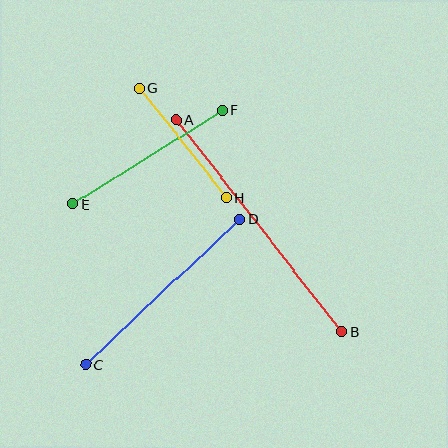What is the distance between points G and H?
The distance is approximately 140 pixels.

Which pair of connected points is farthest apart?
Points A and B are farthest apart.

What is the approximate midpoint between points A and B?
The midpoint is at approximately (259, 226) pixels.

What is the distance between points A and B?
The distance is approximately 269 pixels.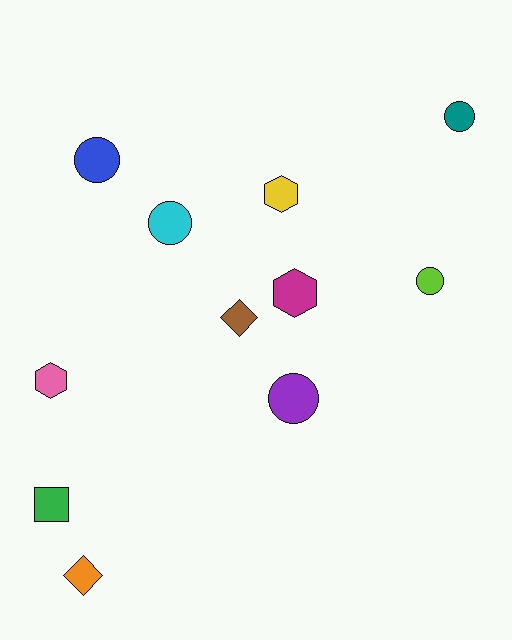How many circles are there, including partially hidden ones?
There are 5 circles.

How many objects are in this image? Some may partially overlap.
There are 11 objects.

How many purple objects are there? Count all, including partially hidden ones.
There is 1 purple object.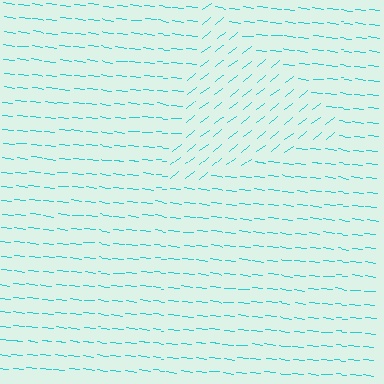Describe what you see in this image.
The image is filled with small cyan line segments. A triangle region in the image has lines oriented differently from the surrounding lines, creating a visible texture boundary.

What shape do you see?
I see a triangle.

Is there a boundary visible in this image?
Yes, there is a texture boundary formed by a change in line orientation.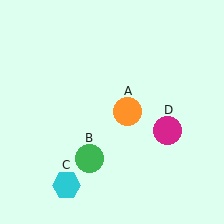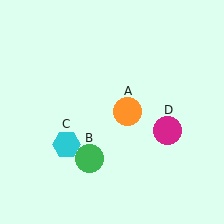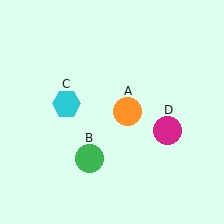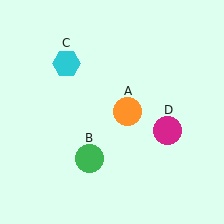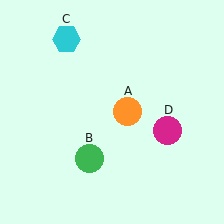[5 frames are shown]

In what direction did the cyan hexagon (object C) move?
The cyan hexagon (object C) moved up.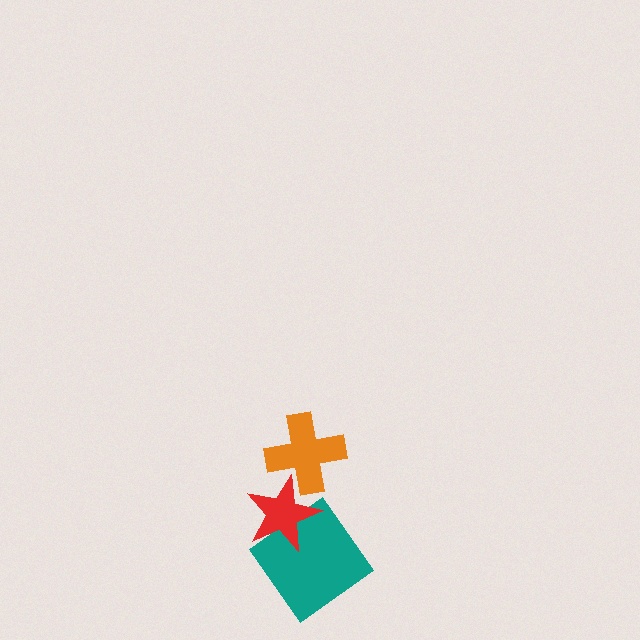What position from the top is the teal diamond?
The teal diamond is 3rd from the top.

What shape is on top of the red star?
The orange cross is on top of the red star.